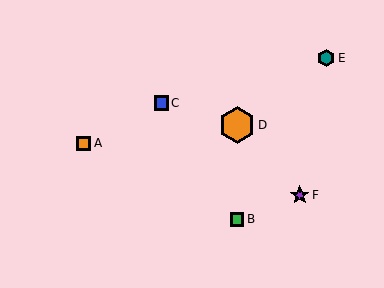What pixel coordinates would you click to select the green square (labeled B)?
Click at (237, 219) to select the green square B.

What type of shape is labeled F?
Shape F is a purple star.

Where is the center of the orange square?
The center of the orange square is at (83, 143).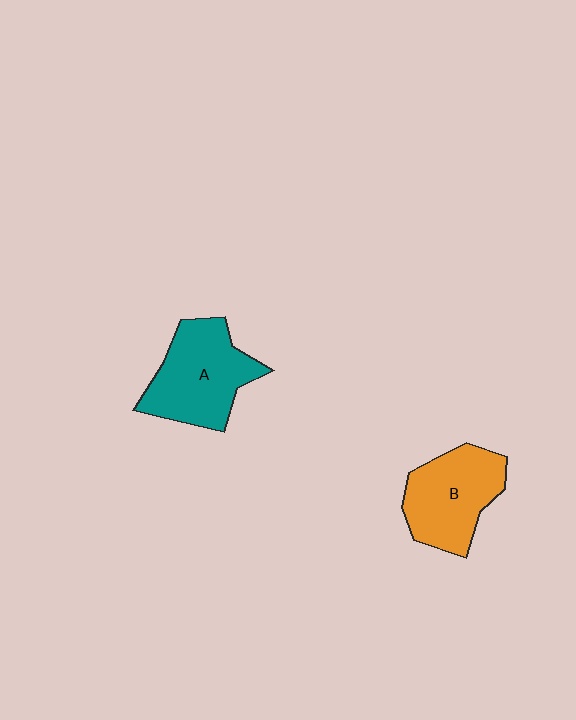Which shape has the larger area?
Shape A (teal).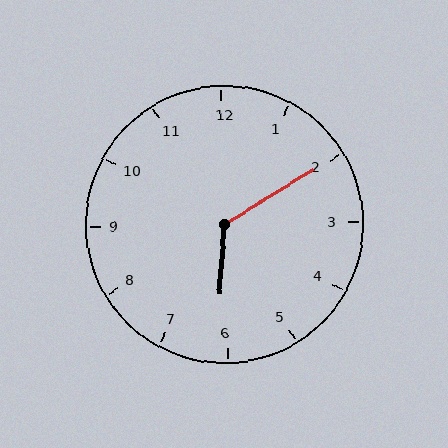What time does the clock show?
6:10.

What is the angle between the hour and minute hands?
Approximately 125 degrees.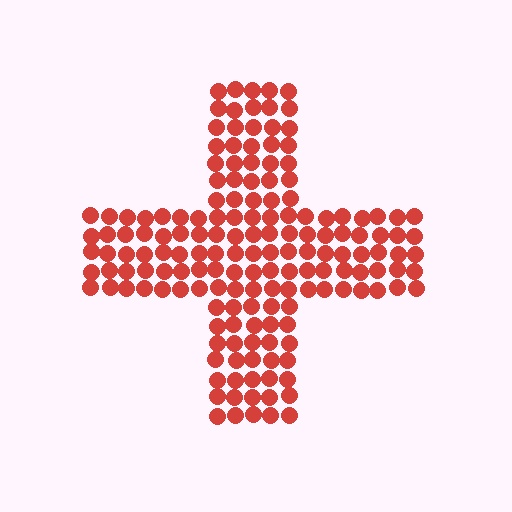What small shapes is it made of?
It is made of small circles.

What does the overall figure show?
The overall figure shows a cross.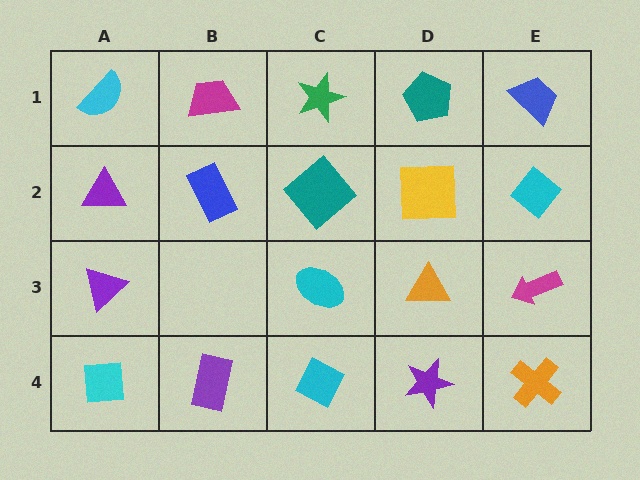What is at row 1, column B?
A magenta trapezoid.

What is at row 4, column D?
A purple star.